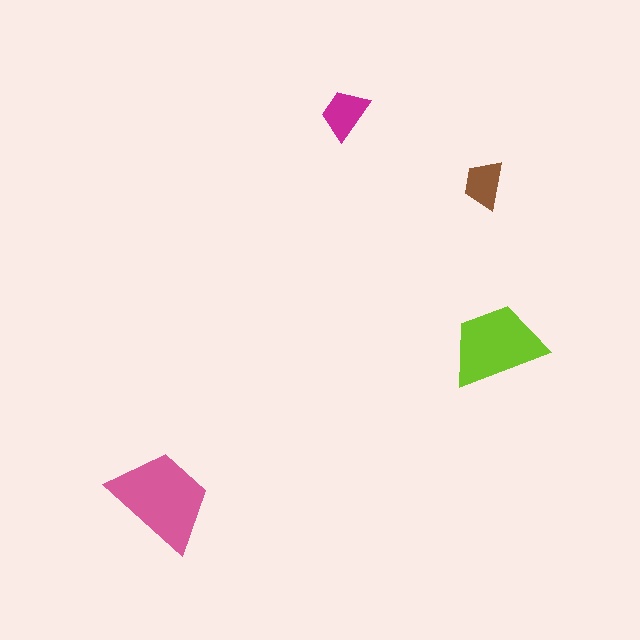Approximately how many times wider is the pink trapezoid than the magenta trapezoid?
About 2 times wider.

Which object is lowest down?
The pink trapezoid is bottommost.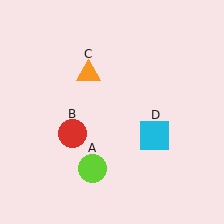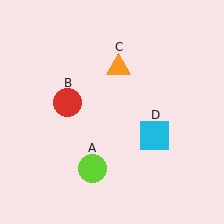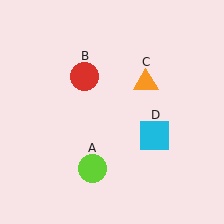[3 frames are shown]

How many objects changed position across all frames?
2 objects changed position: red circle (object B), orange triangle (object C).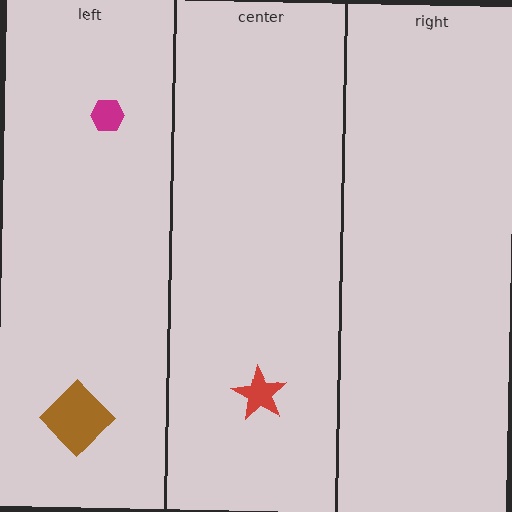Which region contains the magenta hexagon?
The left region.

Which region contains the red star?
The center region.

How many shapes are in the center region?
1.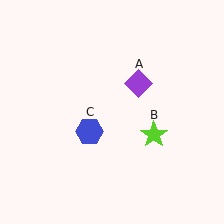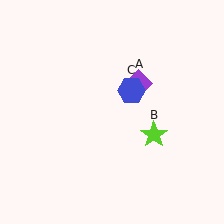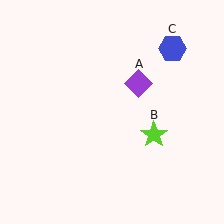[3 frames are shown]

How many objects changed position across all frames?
1 object changed position: blue hexagon (object C).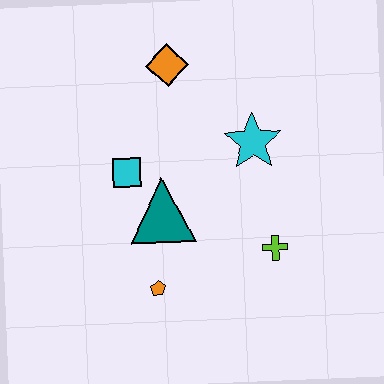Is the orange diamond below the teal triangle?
No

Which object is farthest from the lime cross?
The orange diamond is farthest from the lime cross.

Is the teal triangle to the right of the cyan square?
Yes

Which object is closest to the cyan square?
The teal triangle is closest to the cyan square.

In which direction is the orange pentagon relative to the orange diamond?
The orange pentagon is below the orange diamond.